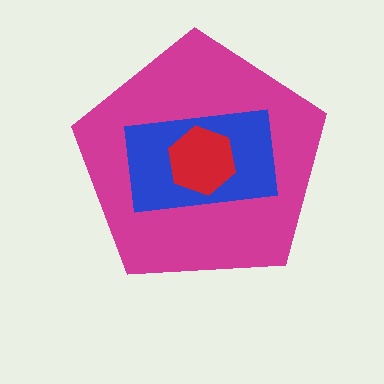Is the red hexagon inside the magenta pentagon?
Yes.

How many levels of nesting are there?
3.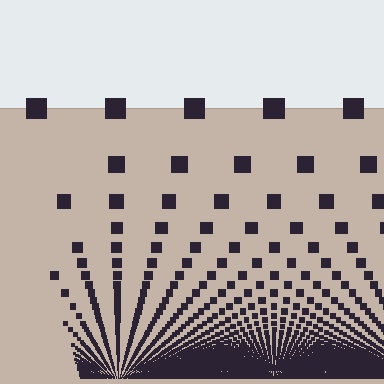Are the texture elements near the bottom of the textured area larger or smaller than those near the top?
Smaller. The gradient is inverted — elements near the bottom are smaller and denser.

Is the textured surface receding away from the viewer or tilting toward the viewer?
The surface appears to tilt toward the viewer. Texture elements get larger and sparser toward the top.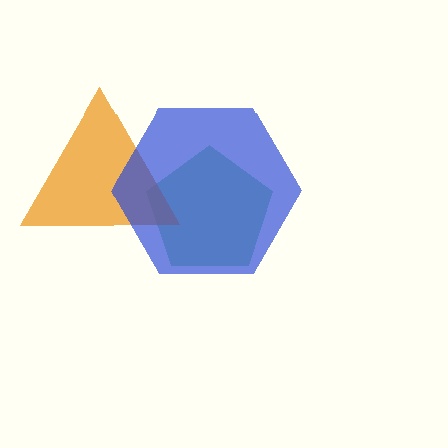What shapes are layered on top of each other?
The layered shapes are: a green pentagon, an orange triangle, a blue hexagon.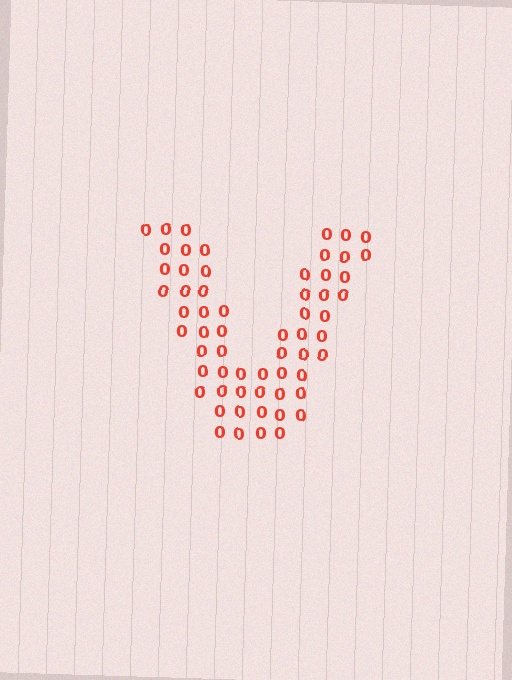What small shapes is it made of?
It is made of small digit 0's.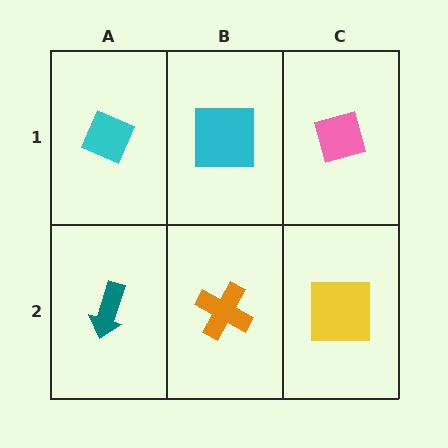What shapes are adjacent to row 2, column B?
A cyan square (row 1, column B), a teal arrow (row 2, column A), a yellow square (row 2, column C).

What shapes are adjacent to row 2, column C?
A pink square (row 1, column C), an orange cross (row 2, column B).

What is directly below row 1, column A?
A teal arrow.